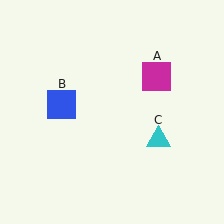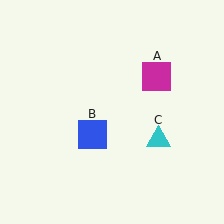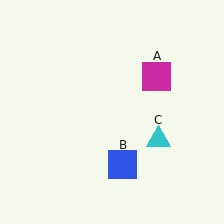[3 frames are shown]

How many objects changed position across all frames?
1 object changed position: blue square (object B).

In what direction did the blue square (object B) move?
The blue square (object B) moved down and to the right.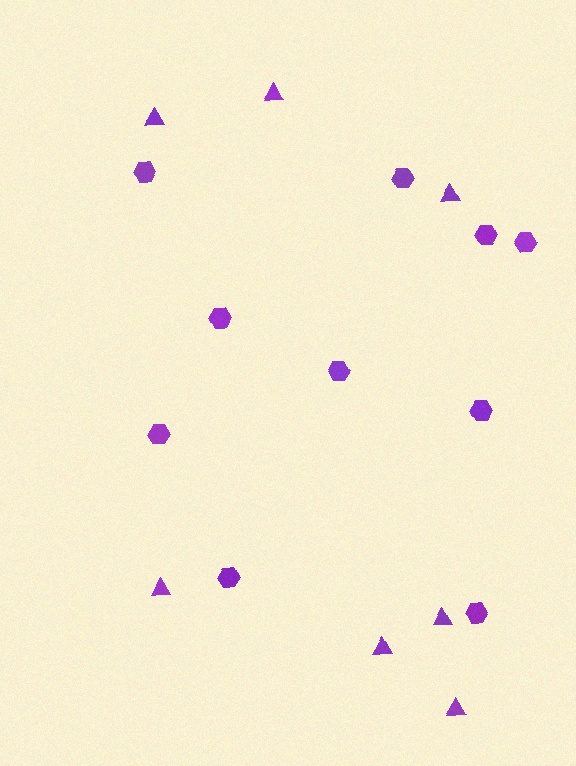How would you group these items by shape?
There are 2 groups: one group of triangles (7) and one group of hexagons (10).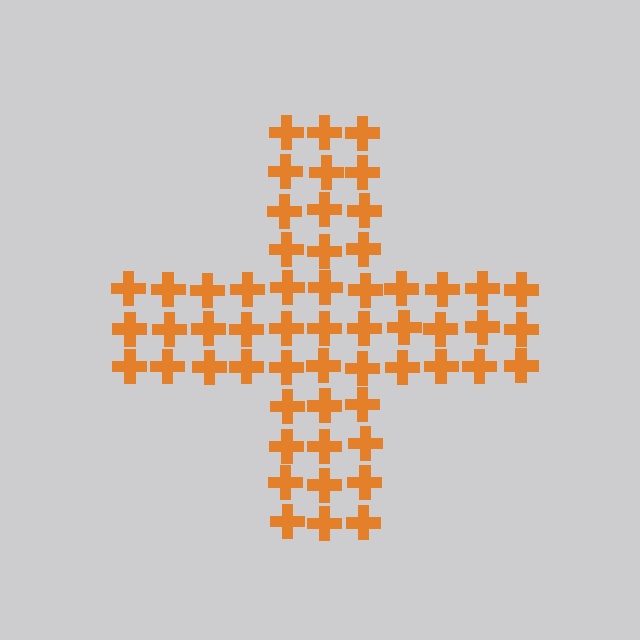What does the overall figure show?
The overall figure shows a cross.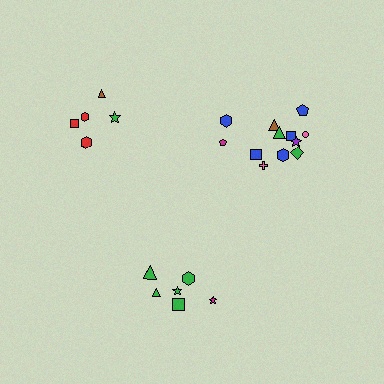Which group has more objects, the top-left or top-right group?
The top-right group.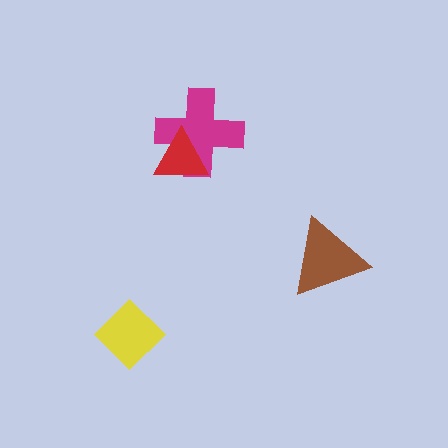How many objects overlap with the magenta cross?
1 object overlaps with the magenta cross.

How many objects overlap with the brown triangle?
0 objects overlap with the brown triangle.